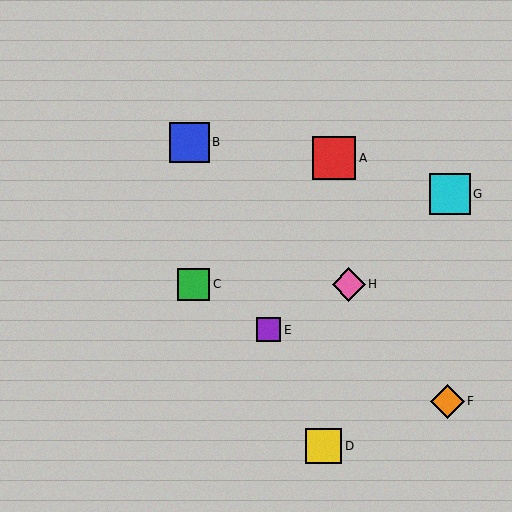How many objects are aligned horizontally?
2 objects (C, H) are aligned horizontally.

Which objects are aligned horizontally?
Objects C, H are aligned horizontally.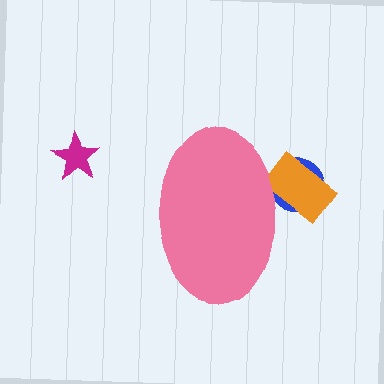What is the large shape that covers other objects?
A pink ellipse.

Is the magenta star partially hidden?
No, the magenta star is fully visible.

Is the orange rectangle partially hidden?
Yes, the orange rectangle is partially hidden behind the pink ellipse.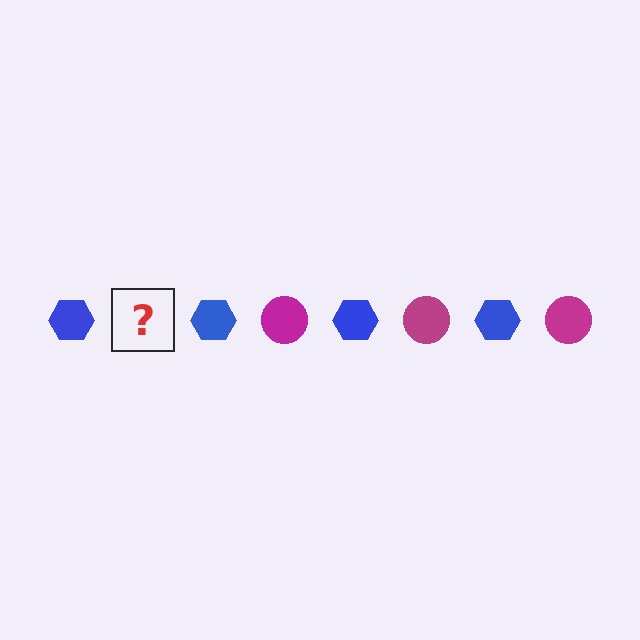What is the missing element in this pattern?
The missing element is a magenta circle.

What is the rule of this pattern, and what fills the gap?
The rule is that the pattern alternates between blue hexagon and magenta circle. The gap should be filled with a magenta circle.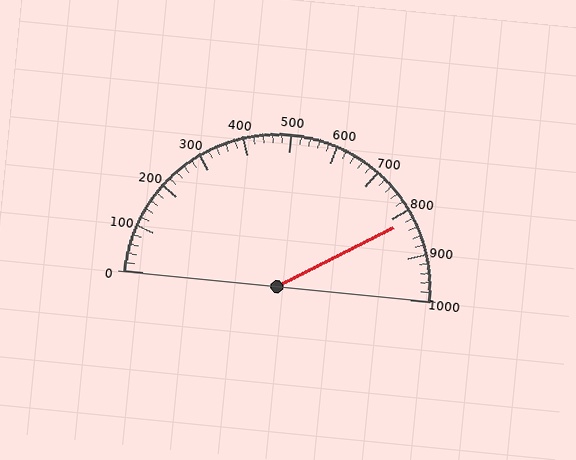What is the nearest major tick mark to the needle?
The nearest major tick mark is 800.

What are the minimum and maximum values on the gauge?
The gauge ranges from 0 to 1000.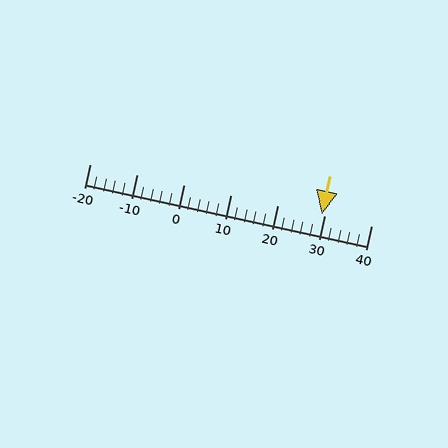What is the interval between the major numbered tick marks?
The major tick marks are spaced 10 units apart.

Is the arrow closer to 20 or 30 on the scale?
The arrow is closer to 30.